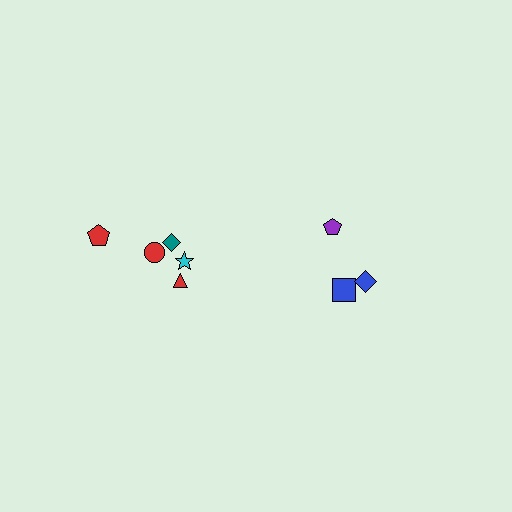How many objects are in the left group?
There are 5 objects.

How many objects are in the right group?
There are 3 objects.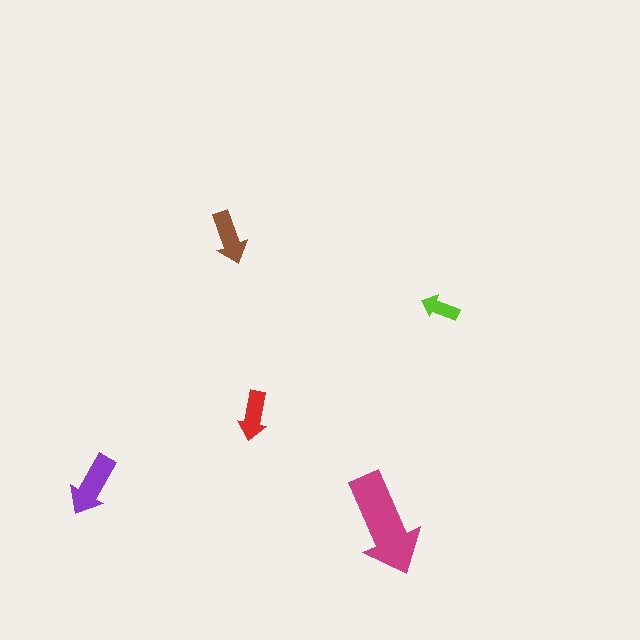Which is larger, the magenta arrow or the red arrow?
The magenta one.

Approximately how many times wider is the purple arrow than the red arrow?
About 1.5 times wider.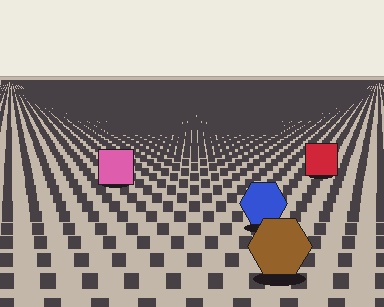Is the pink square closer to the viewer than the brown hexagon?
No. The brown hexagon is closer — you can tell from the texture gradient: the ground texture is coarser near it.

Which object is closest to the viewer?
The brown hexagon is closest. The texture marks near it are larger and more spread out.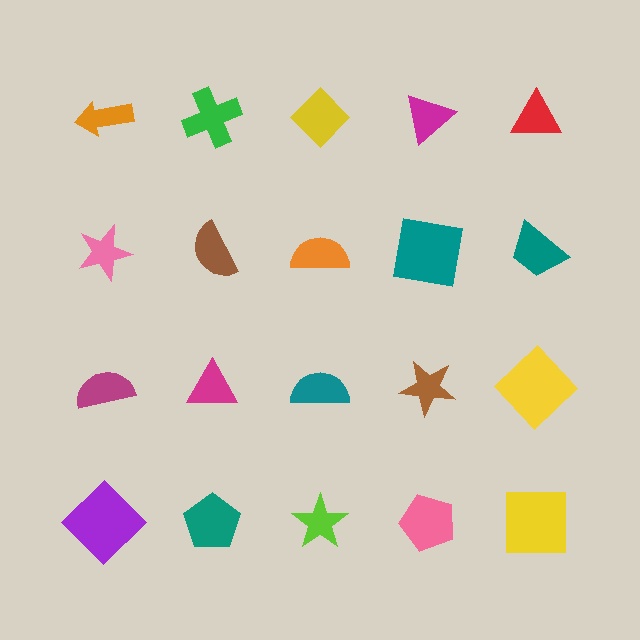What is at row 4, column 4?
A pink pentagon.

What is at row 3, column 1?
A magenta semicircle.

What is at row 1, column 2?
A green cross.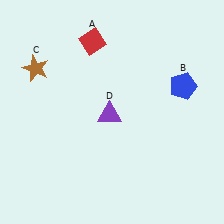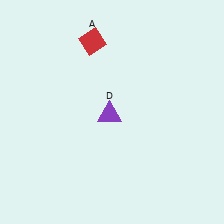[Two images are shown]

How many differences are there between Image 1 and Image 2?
There are 2 differences between the two images.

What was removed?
The brown star (C), the blue pentagon (B) were removed in Image 2.